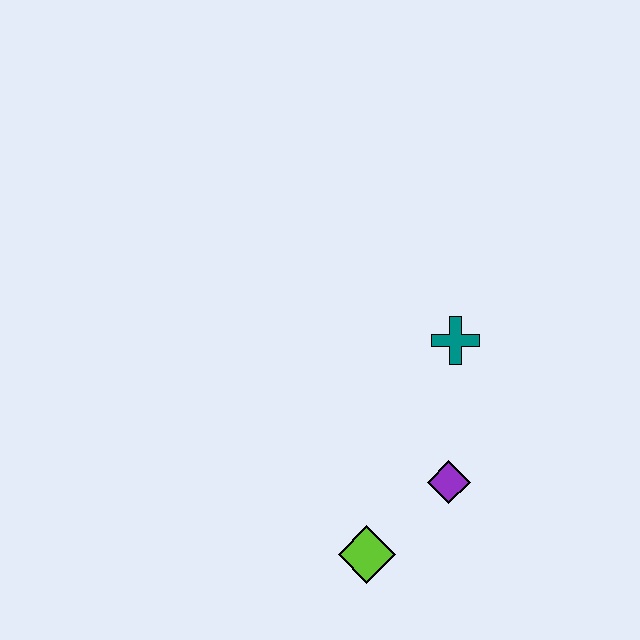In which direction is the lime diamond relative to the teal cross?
The lime diamond is below the teal cross.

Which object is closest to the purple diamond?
The lime diamond is closest to the purple diamond.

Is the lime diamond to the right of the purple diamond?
No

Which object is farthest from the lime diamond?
The teal cross is farthest from the lime diamond.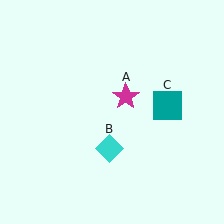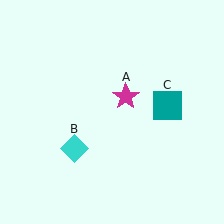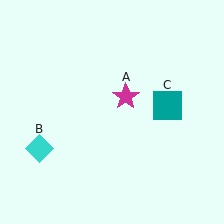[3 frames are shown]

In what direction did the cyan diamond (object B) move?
The cyan diamond (object B) moved left.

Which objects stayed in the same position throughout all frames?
Magenta star (object A) and teal square (object C) remained stationary.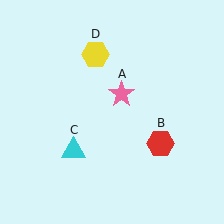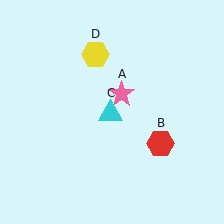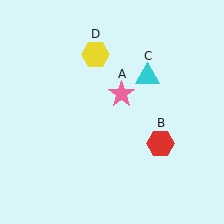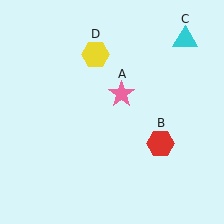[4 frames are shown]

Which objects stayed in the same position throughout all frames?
Pink star (object A) and red hexagon (object B) and yellow hexagon (object D) remained stationary.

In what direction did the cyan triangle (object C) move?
The cyan triangle (object C) moved up and to the right.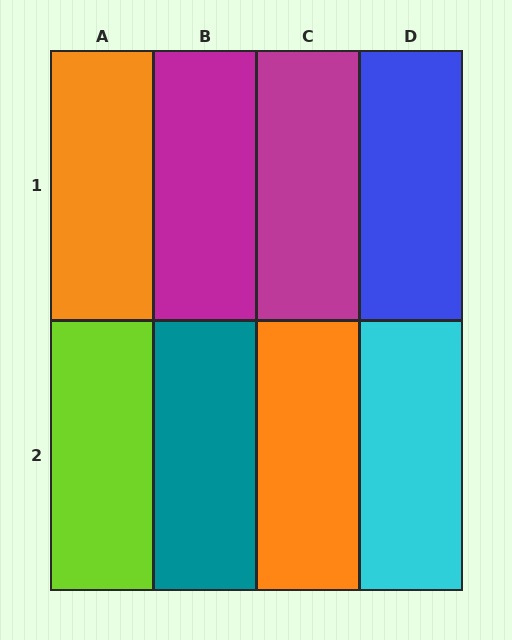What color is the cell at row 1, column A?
Orange.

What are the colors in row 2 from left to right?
Lime, teal, orange, cyan.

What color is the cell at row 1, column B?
Magenta.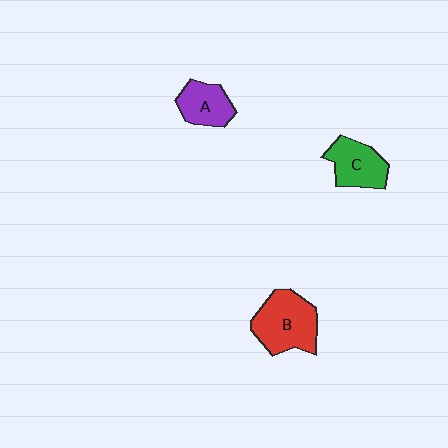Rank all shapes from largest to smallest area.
From largest to smallest: B (red), C (green), A (purple).